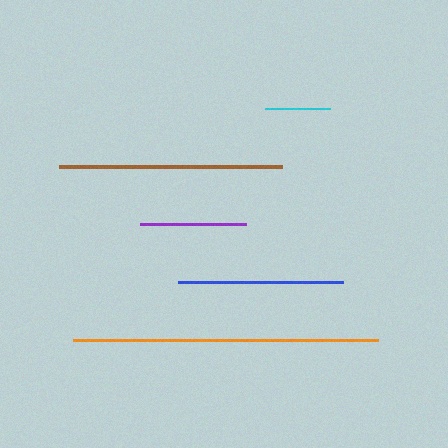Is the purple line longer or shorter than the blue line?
The blue line is longer than the purple line.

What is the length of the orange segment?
The orange segment is approximately 304 pixels long.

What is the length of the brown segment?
The brown segment is approximately 222 pixels long.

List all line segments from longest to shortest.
From longest to shortest: orange, brown, blue, purple, cyan.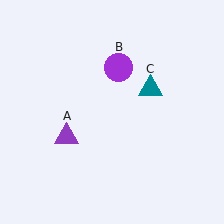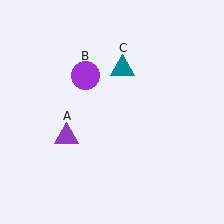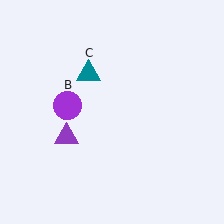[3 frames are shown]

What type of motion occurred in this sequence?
The purple circle (object B), teal triangle (object C) rotated counterclockwise around the center of the scene.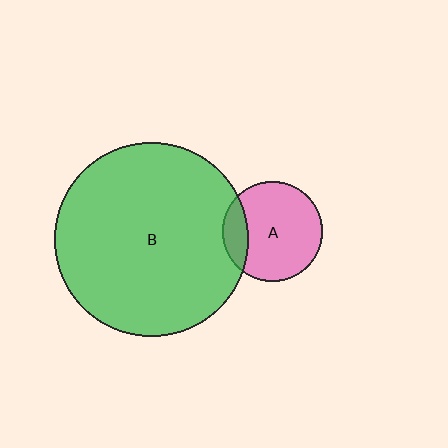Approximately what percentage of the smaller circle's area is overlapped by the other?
Approximately 20%.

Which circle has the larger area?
Circle B (green).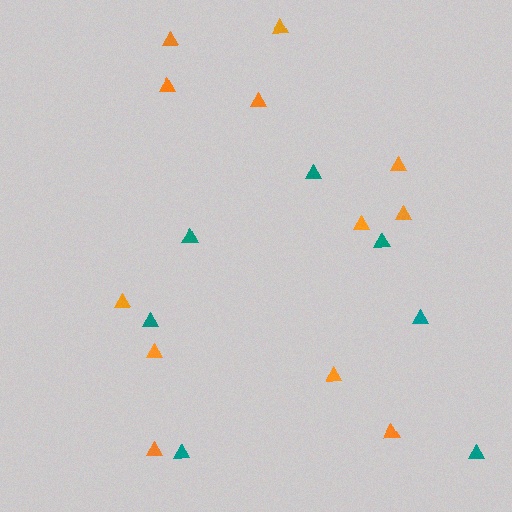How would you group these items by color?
There are 2 groups: one group of teal triangles (7) and one group of orange triangles (12).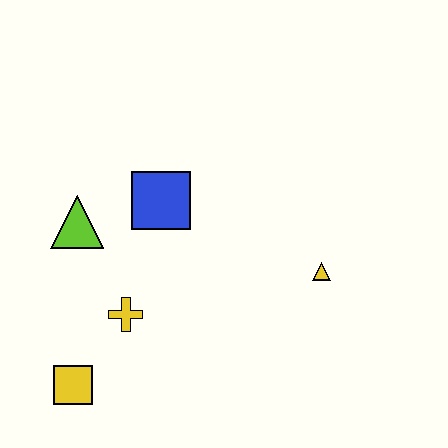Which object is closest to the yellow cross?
The yellow square is closest to the yellow cross.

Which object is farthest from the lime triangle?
The yellow triangle is farthest from the lime triangle.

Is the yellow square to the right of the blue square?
No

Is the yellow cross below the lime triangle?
Yes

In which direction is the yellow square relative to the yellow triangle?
The yellow square is to the left of the yellow triangle.